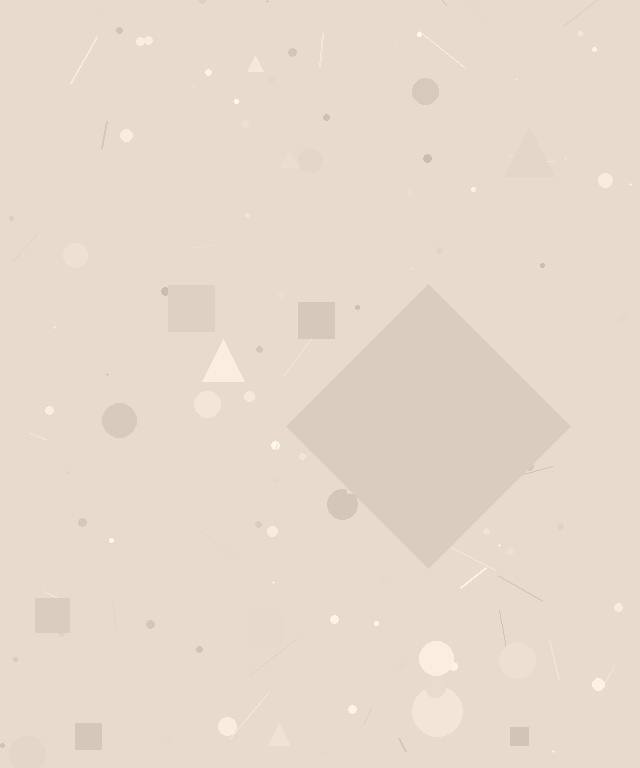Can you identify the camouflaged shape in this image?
The camouflaged shape is a diamond.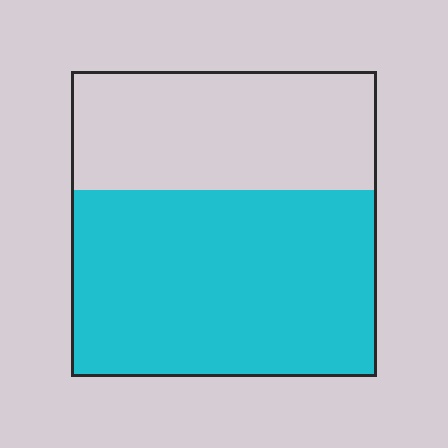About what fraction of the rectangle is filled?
About three fifths (3/5).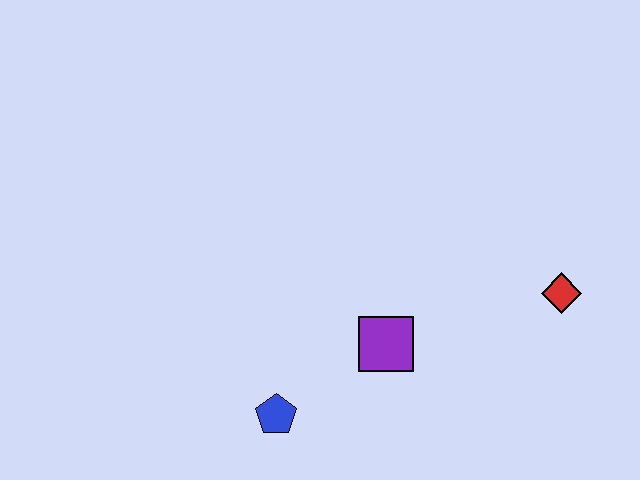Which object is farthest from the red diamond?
The blue pentagon is farthest from the red diamond.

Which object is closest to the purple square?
The blue pentagon is closest to the purple square.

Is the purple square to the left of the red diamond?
Yes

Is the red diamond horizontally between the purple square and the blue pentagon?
No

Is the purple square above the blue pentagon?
Yes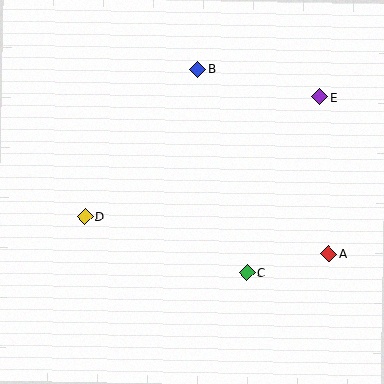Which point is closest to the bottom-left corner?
Point D is closest to the bottom-left corner.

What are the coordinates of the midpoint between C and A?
The midpoint between C and A is at (288, 263).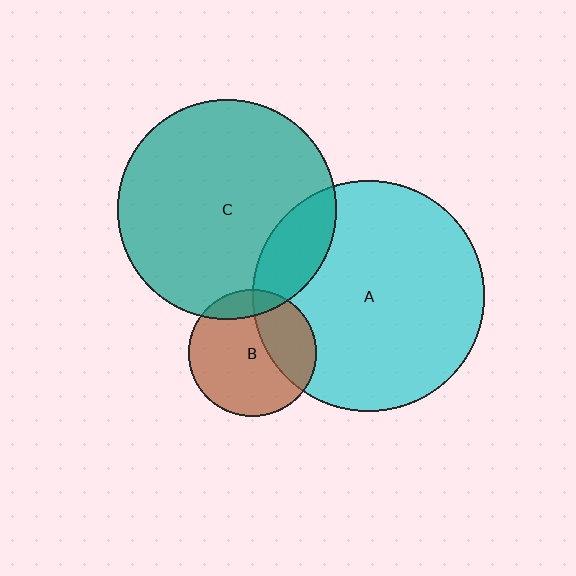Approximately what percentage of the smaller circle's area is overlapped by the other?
Approximately 30%.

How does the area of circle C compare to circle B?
Approximately 3.0 times.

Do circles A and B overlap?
Yes.